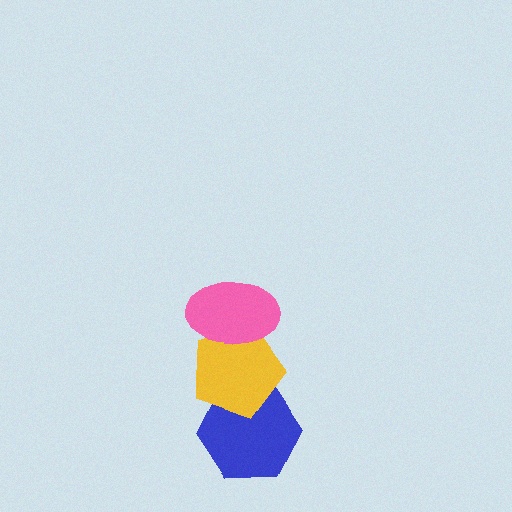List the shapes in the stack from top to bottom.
From top to bottom: the pink ellipse, the yellow pentagon, the blue hexagon.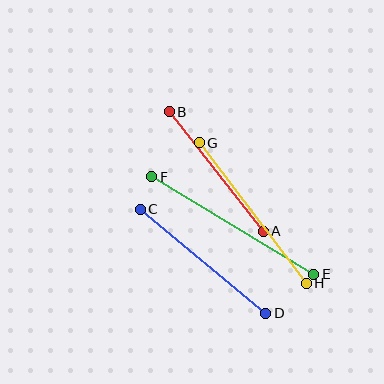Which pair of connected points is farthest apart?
Points E and F are farthest apart.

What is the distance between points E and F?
The distance is approximately 189 pixels.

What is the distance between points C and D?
The distance is approximately 163 pixels.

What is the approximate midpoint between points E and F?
The midpoint is at approximately (233, 226) pixels.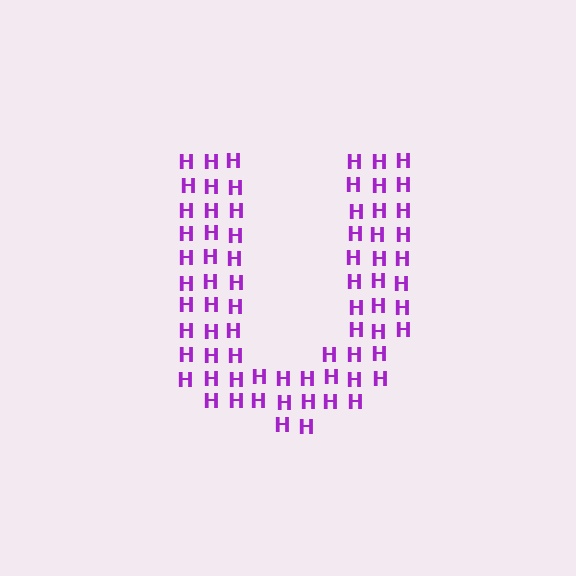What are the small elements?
The small elements are letter H's.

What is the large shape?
The large shape is the letter U.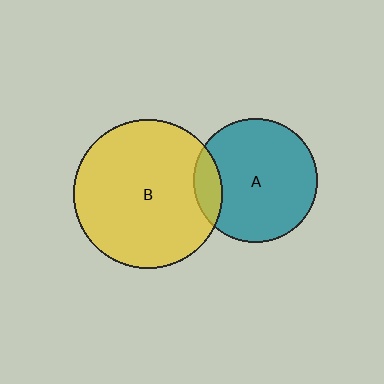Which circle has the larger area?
Circle B (yellow).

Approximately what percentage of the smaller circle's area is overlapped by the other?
Approximately 15%.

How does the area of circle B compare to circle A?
Approximately 1.4 times.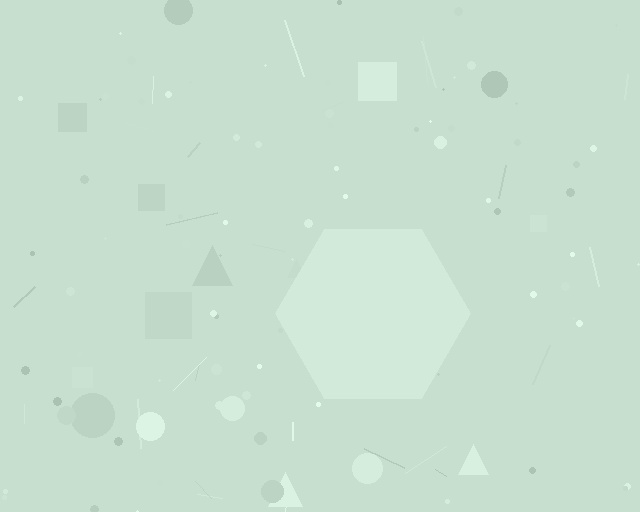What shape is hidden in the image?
A hexagon is hidden in the image.